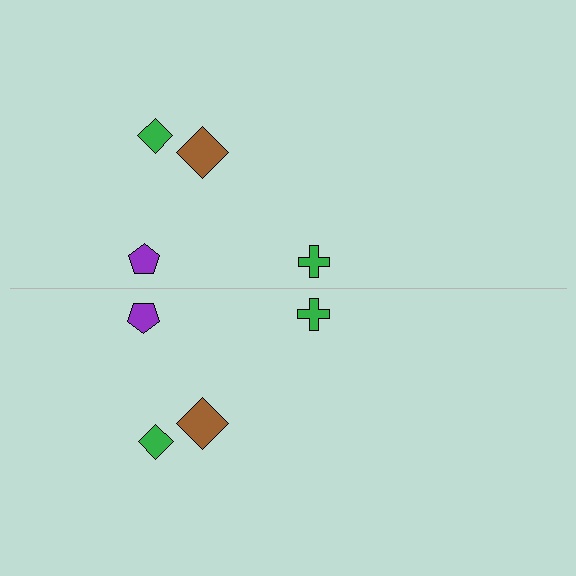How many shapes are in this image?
There are 8 shapes in this image.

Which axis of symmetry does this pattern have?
The pattern has a horizontal axis of symmetry running through the center of the image.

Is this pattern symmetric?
Yes, this pattern has bilateral (reflection) symmetry.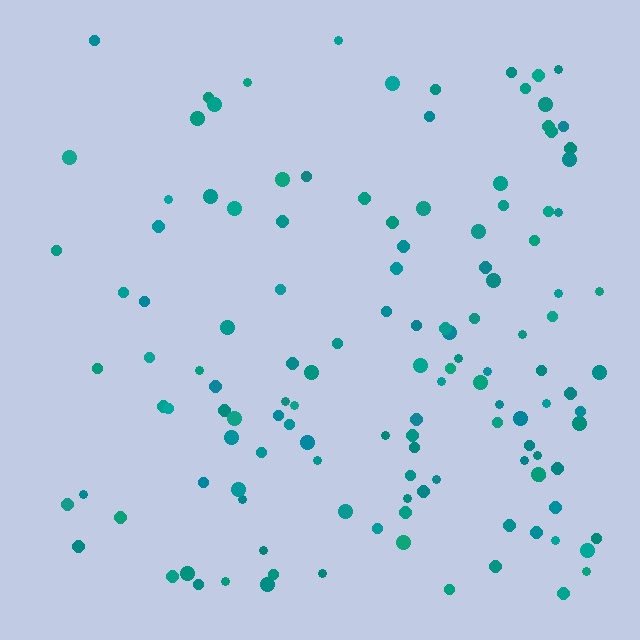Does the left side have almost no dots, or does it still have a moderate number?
Still a moderate number, just noticeably fewer than the right.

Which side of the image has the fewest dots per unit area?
The left.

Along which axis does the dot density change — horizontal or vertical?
Horizontal.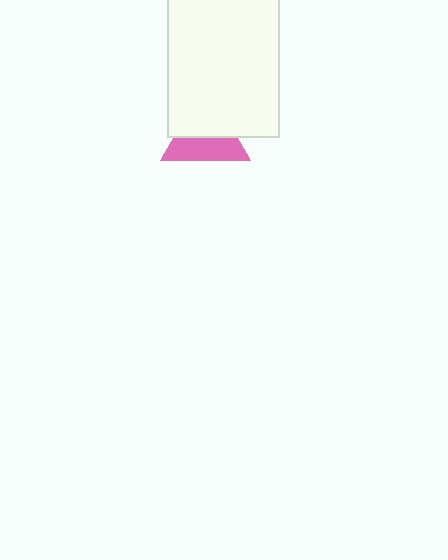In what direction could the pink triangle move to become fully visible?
The pink triangle could move down. That would shift it out from behind the white rectangle entirely.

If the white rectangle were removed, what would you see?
You would see the complete pink triangle.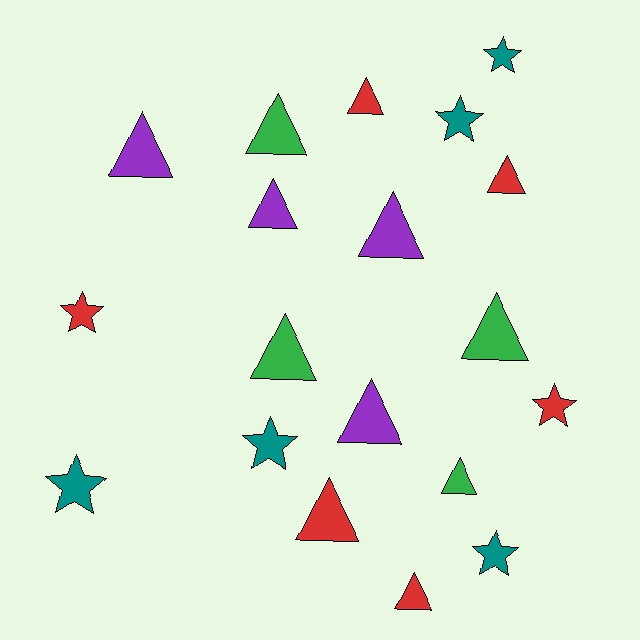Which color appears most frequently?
Red, with 6 objects.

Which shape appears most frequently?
Triangle, with 12 objects.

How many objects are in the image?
There are 19 objects.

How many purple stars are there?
There are no purple stars.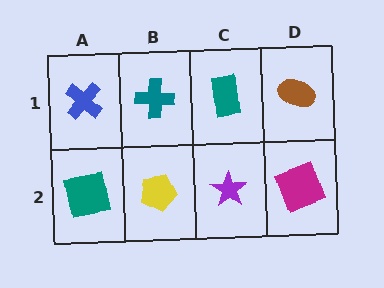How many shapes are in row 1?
4 shapes.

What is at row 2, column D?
A magenta square.